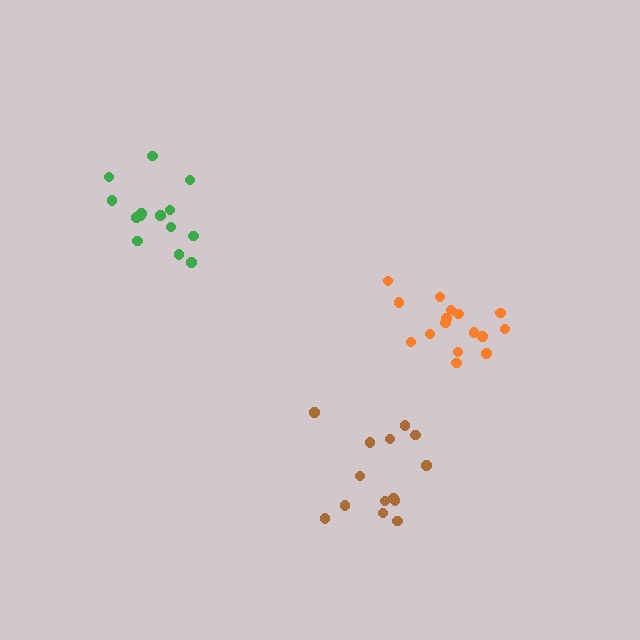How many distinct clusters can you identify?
There are 3 distinct clusters.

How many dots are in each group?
Group 1: 14 dots, Group 2: 14 dots, Group 3: 16 dots (44 total).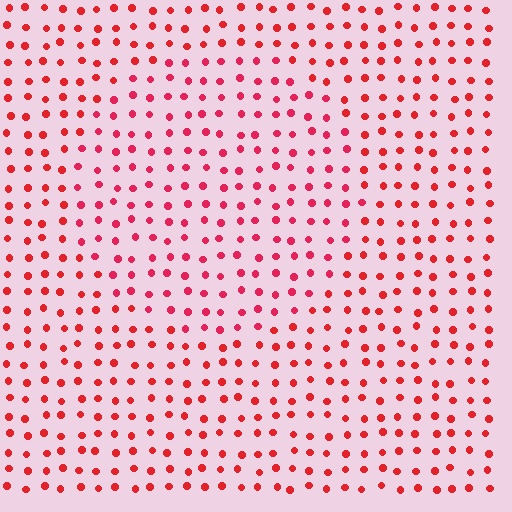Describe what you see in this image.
The image is filled with small red elements in a uniform arrangement. A circle-shaped region is visible where the elements are tinted to a slightly different hue, forming a subtle color boundary.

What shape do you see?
I see a circle.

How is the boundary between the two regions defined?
The boundary is defined purely by a slight shift in hue (about 14 degrees). Spacing, size, and orientation are identical on both sides.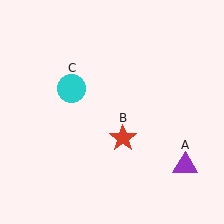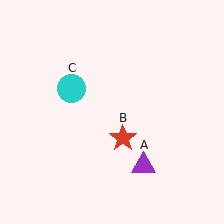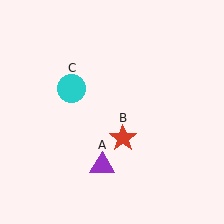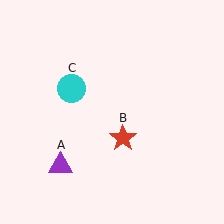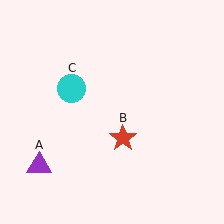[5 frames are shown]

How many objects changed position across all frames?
1 object changed position: purple triangle (object A).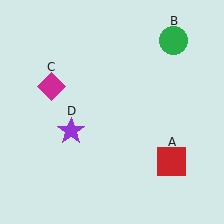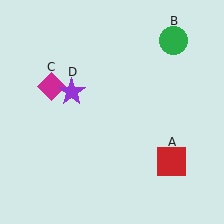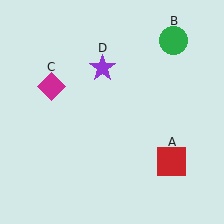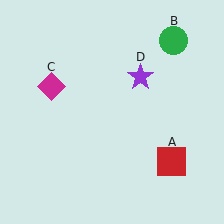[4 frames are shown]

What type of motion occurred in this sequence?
The purple star (object D) rotated clockwise around the center of the scene.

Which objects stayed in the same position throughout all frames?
Red square (object A) and green circle (object B) and magenta diamond (object C) remained stationary.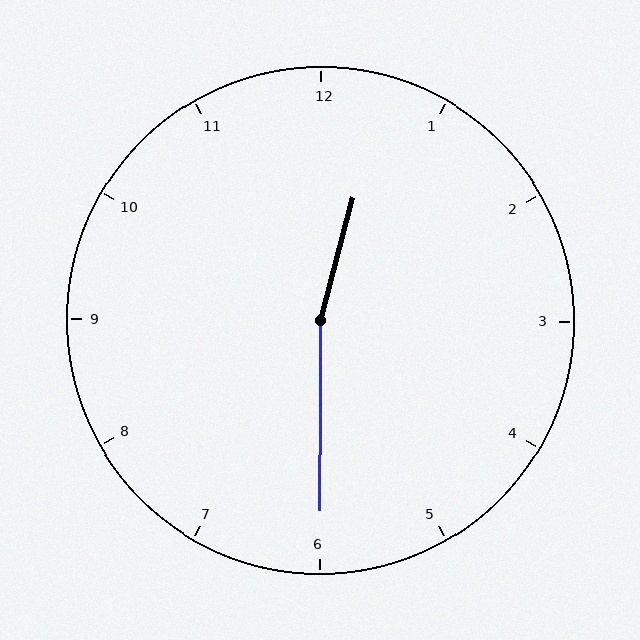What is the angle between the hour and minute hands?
Approximately 165 degrees.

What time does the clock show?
12:30.